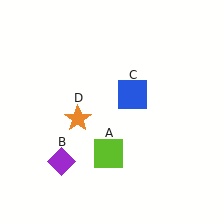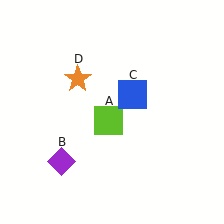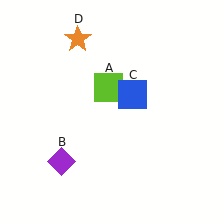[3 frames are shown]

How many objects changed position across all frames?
2 objects changed position: lime square (object A), orange star (object D).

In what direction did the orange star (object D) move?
The orange star (object D) moved up.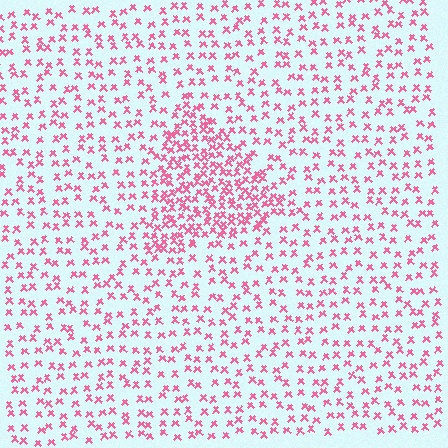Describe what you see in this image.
The image contains small pink elements arranged at two different densities. A triangle-shaped region is visible where the elements are more densely packed than the surrounding area.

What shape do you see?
I see a triangle.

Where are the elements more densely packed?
The elements are more densely packed inside the triangle boundary.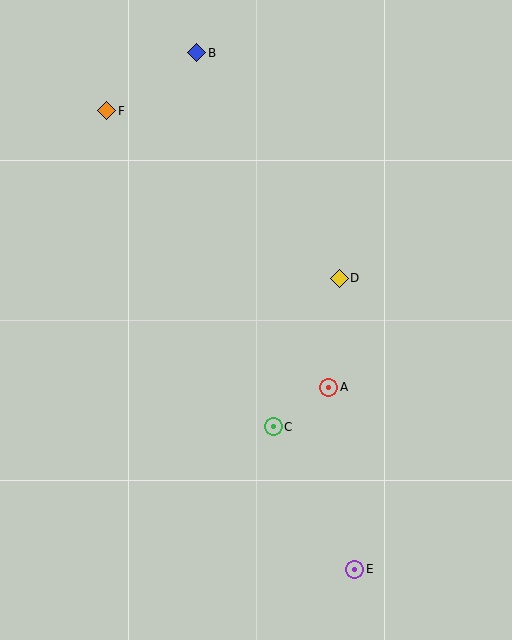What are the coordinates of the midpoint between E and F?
The midpoint between E and F is at (231, 340).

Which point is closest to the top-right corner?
Point B is closest to the top-right corner.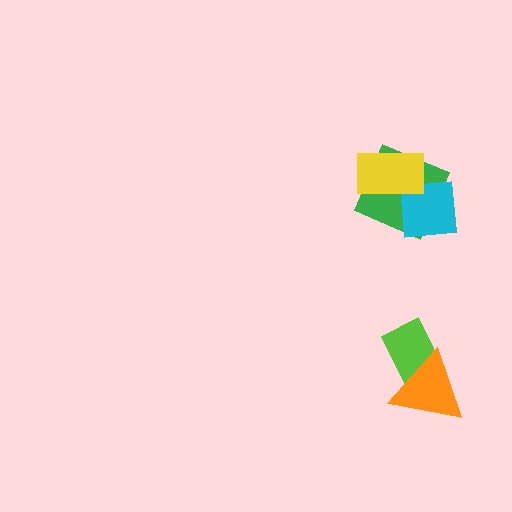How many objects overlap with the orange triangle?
1 object overlaps with the orange triangle.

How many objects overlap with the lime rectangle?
1 object overlaps with the lime rectangle.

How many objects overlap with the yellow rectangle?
2 objects overlap with the yellow rectangle.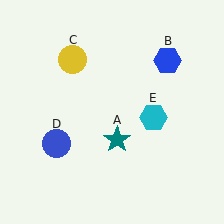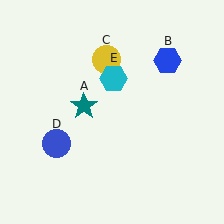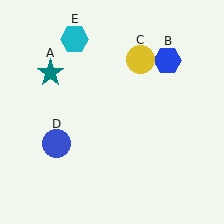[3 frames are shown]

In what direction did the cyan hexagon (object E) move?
The cyan hexagon (object E) moved up and to the left.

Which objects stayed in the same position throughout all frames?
Blue hexagon (object B) and blue circle (object D) remained stationary.